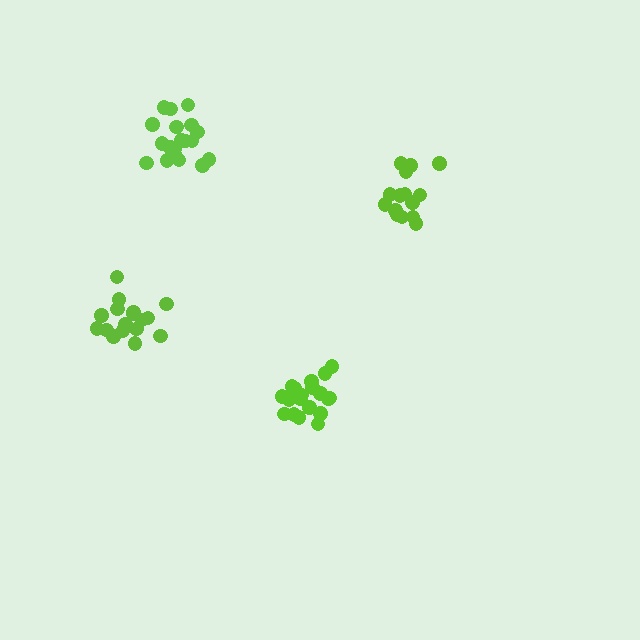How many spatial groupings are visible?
There are 4 spatial groupings.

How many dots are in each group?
Group 1: 20 dots, Group 2: 18 dots, Group 3: 19 dots, Group 4: 15 dots (72 total).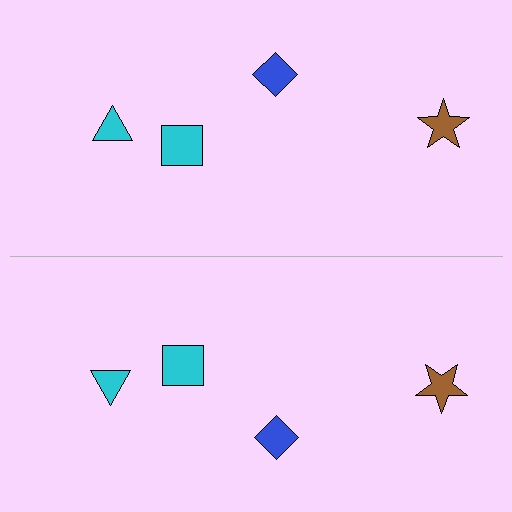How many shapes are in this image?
There are 8 shapes in this image.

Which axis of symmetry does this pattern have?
The pattern has a horizontal axis of symmetry running through the center of the image.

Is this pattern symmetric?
Yes, this pattern has bilateral (reflection) symmetry.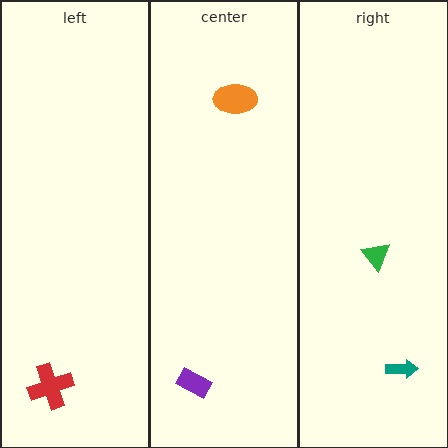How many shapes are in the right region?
2.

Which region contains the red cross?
The left region.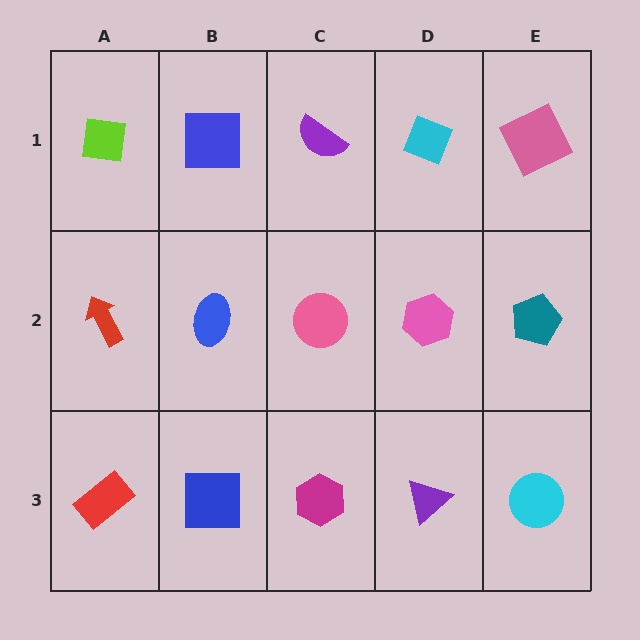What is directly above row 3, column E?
A teal pentagon.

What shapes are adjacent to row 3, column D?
A pink hexagon (row 2, column D), a magenta hexagon (row 3, column C), a cyan circle (row 3, column E).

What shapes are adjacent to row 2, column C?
A purple semicircle (row 1, column C), a magenta hexagon (row 3, column C), a blue ellipse (row 2, column B), a pink hexagon (row 2, column D).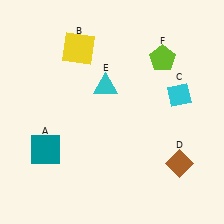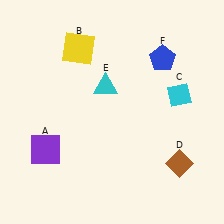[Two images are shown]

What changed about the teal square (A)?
In Image 1, A is teal. In Image 2, it changed to purple.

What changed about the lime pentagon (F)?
In Image 1, F is lime. In Image 2, it changed to blue.